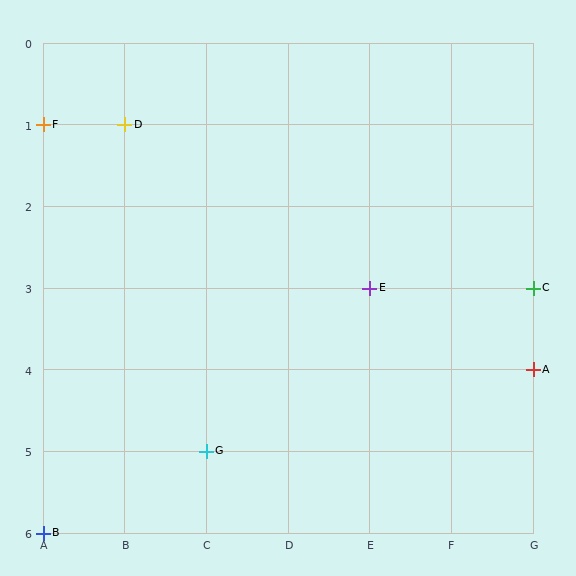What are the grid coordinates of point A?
Point A is at grid coordinates (G, 4).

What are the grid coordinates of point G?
Point G is at grid coordinates (C, 5).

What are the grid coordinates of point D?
Point D is at grid coordinates (B, 1).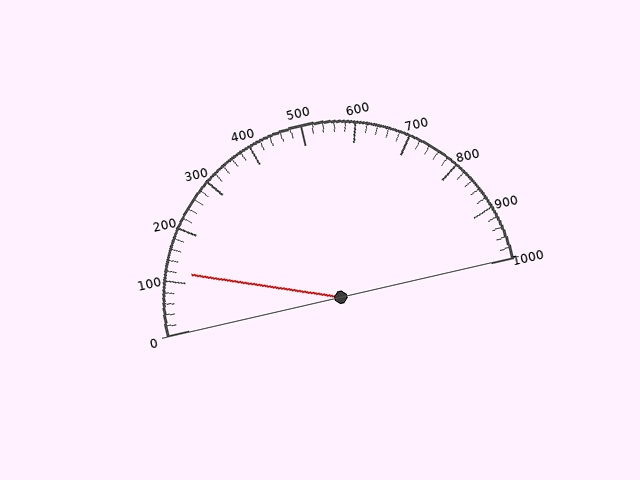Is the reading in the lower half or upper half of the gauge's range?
The reading is in the lower half of the range (0 to 1000).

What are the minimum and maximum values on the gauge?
The gauge ranges from 0 to 1000.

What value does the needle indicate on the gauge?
The needle indicates approximately 120.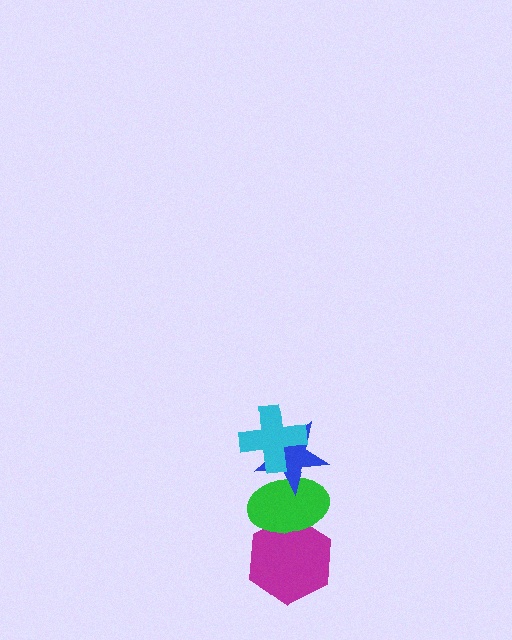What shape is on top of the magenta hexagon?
The green ellipse is on top of the magenta hexagon.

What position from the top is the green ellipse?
The green ellipse is 3rd from the top.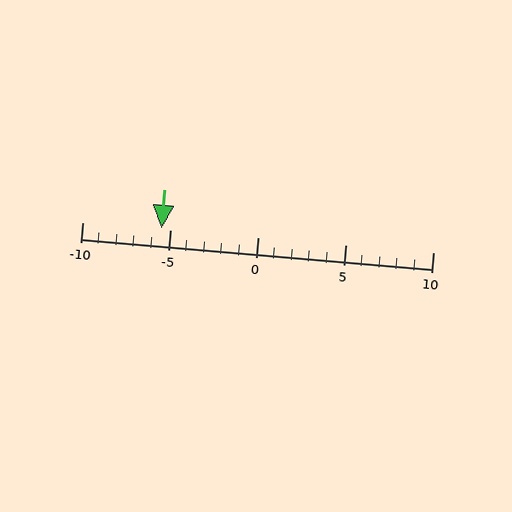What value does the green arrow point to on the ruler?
The green arrow points to approximately -6.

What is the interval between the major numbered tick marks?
The major tick marks are spaced 5 units apart.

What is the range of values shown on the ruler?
The ruler shows values from -10 to 10.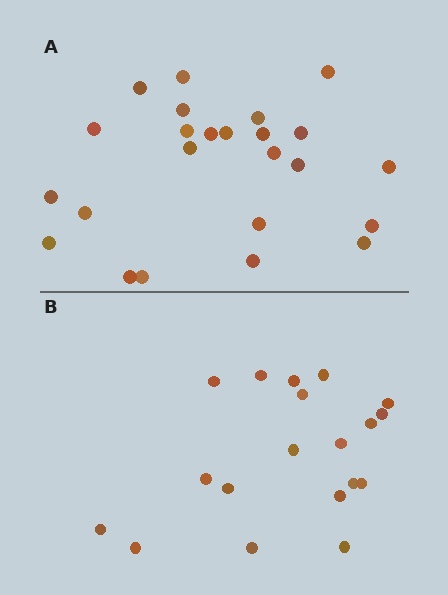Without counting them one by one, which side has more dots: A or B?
Region A (the top region) has more dots.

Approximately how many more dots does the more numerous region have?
Region A has about 5 more dots than region B.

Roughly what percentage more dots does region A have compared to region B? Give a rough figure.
About 25% more.